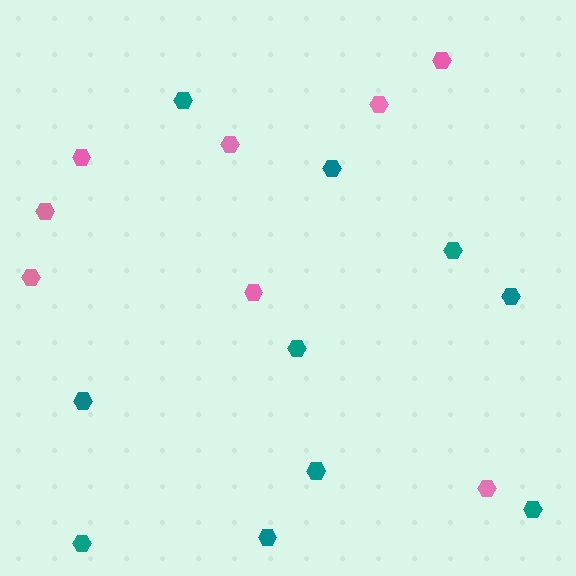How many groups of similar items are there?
There are 2 groups: one group of teal hexagons (10) and one group of pink hexagons (8).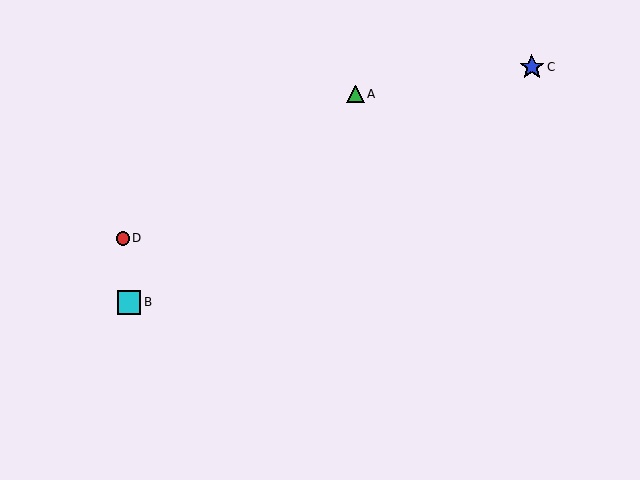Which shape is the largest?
The blue star (labeled C) is the largest.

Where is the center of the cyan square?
The center of the cyan square is at (129, 302).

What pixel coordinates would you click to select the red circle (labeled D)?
Click at (123, 238) to select the red circle D.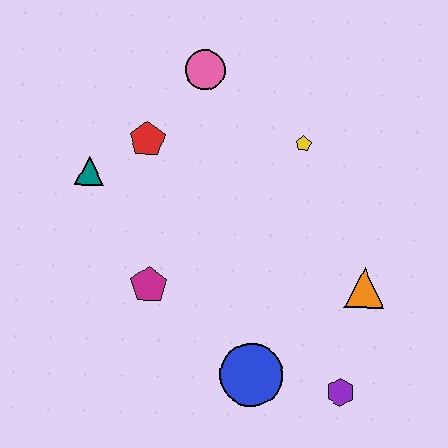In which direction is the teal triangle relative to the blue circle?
The teal triangle is above the blue circle.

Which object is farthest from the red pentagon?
The purple hexagon is farthest from the red pentagon.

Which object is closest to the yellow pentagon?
The pink circle is closest to the yellow pentagon.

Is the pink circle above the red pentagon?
Yes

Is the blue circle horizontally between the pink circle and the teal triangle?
No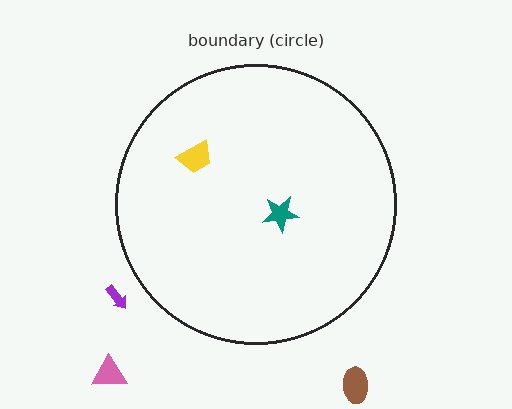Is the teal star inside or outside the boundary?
Inside.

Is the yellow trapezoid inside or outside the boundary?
Inside.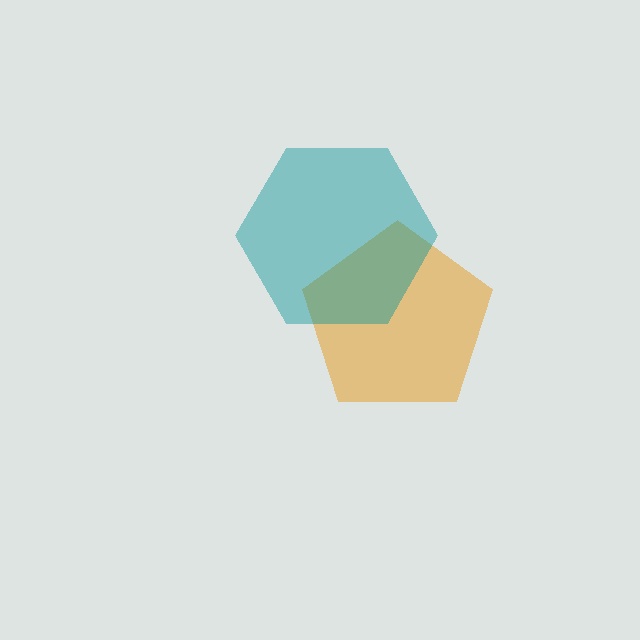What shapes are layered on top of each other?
The layered shapes are: an orange pentagon, a teal hexagon.